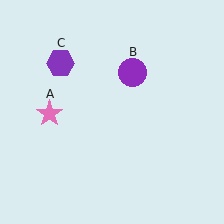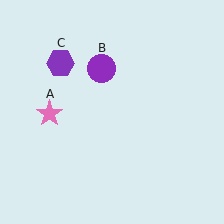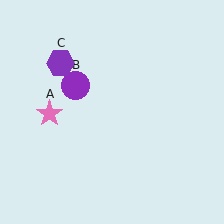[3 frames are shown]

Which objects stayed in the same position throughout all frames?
Pink star (object A) and purple hexagon (object C) remained stationary.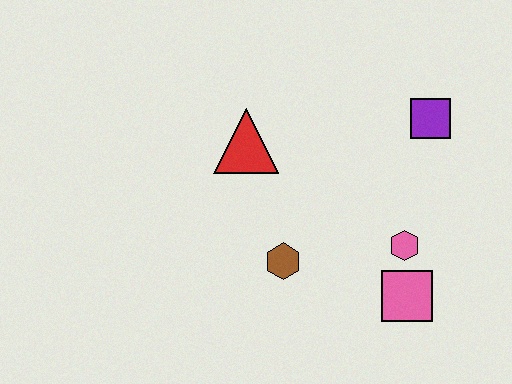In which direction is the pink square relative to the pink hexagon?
The pink square is below the pink hexagon.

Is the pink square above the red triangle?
No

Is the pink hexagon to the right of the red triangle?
Yes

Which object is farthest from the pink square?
The red triangle is farthest from the pink square.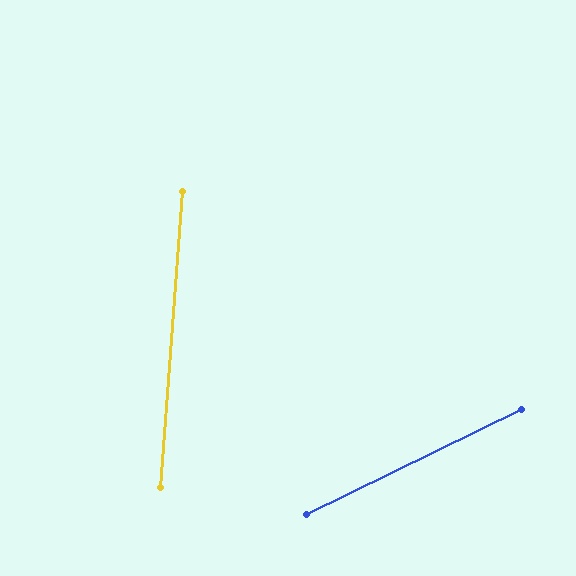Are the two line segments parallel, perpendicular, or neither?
Neither parallel nor perpendicular — they differ by about 60°.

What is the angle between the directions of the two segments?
Approximately 60 degrees.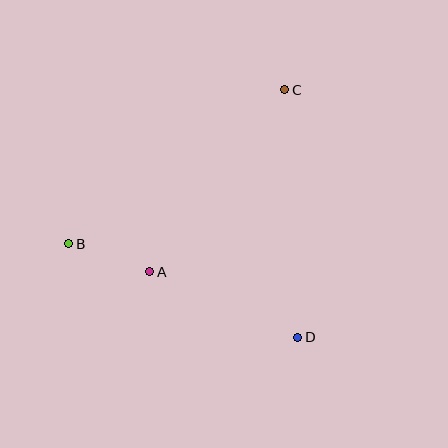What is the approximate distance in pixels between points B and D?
The distance between B and D is approximately 247 pixels.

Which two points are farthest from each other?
Points B and C are farthest from each other.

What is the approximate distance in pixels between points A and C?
The distance between A and C is approximately 226 pixels.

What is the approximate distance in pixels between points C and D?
The distance between C and D is approximately 248 pixels.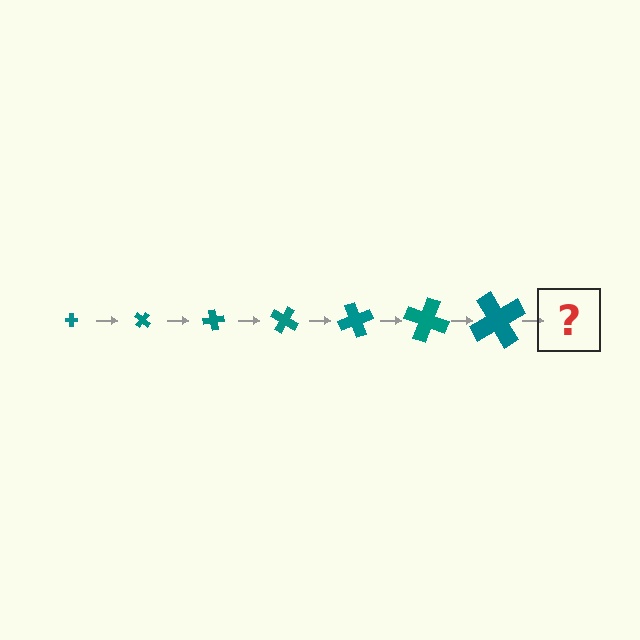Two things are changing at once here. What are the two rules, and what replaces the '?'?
The two rules are that the cross grows larger each step and it rotates 40 degrees each step. The '?' should be a cross, larger than the previous one and rotated 280 degrees from the start.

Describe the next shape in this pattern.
It should be a cross, larger than the previous one and rotated 280 degrees from the start.